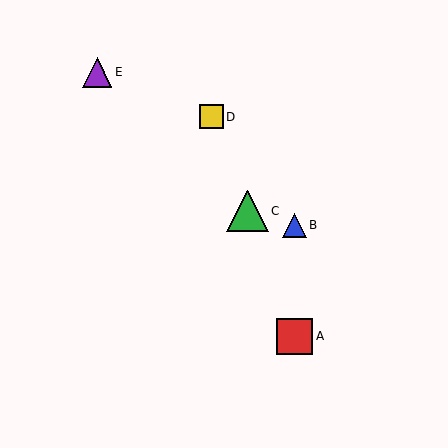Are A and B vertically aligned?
Yes, both are at x≈295.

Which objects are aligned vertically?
Objects A, B are aligned vertically.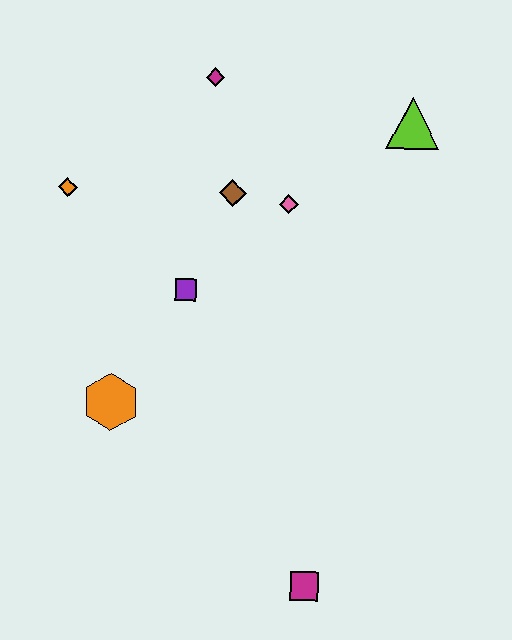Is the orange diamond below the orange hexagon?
No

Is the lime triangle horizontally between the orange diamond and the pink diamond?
No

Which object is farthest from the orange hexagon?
The lime triangle is farthest from the orange hexagon.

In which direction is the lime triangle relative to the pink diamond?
The lime triangle is to the right of the pink diamond.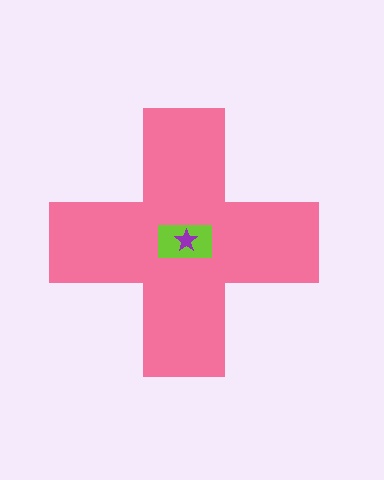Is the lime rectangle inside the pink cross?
Yes.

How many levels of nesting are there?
3.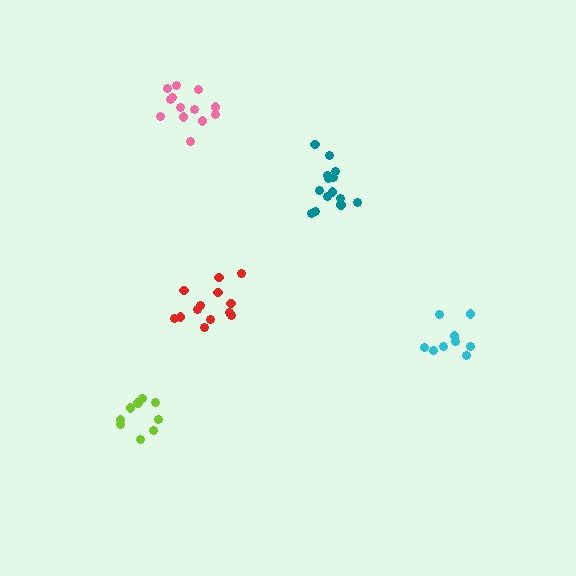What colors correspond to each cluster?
The clusters are colored: teal, red, cyan, pink, lime.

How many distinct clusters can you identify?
There are 5 distinct clusters.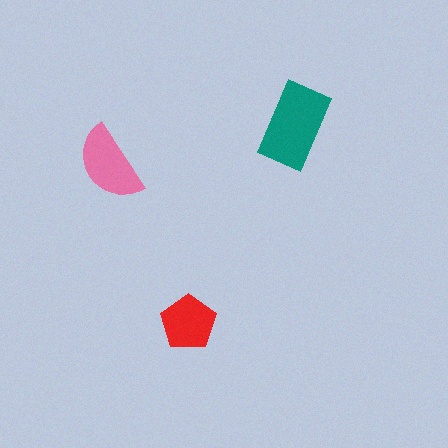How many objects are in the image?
There are 3 objects in the image.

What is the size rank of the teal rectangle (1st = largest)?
1st.